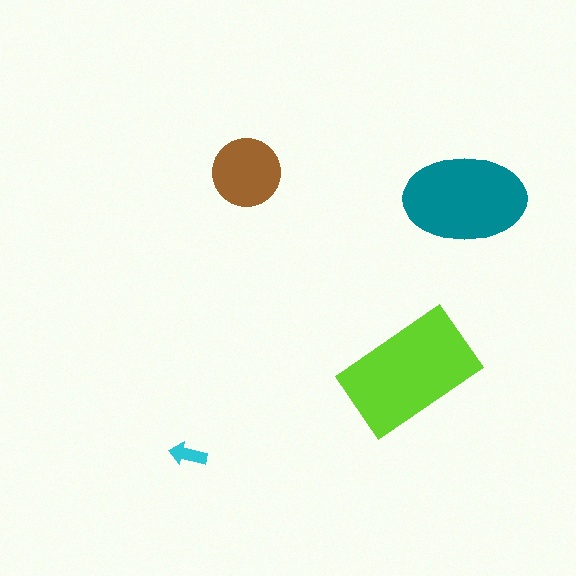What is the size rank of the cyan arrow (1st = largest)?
4th.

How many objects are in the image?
There are 4 objects in the image.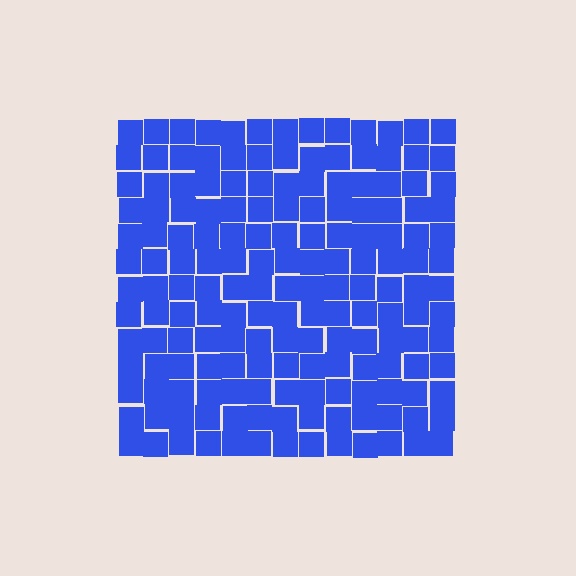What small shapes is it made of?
It is made of small squares.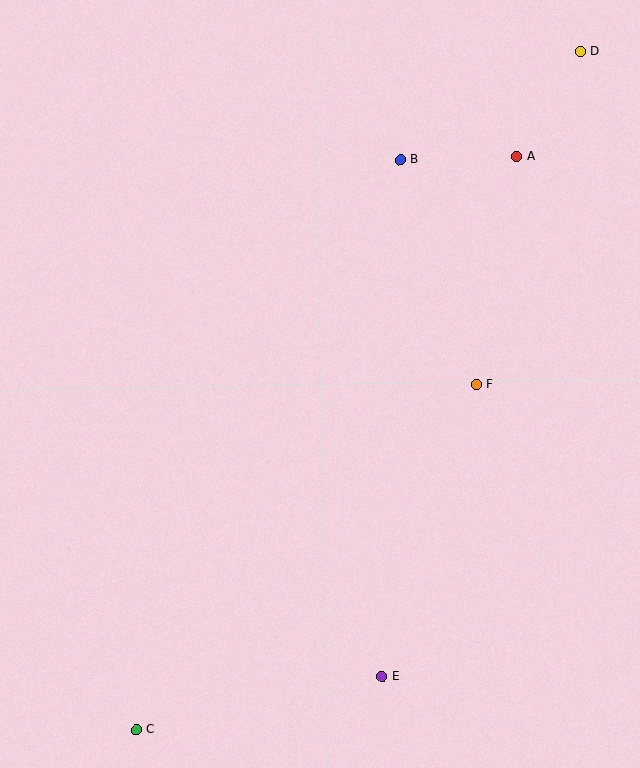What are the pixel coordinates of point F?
Point F is at (476, 384).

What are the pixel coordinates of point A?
Point A is at (517, 156).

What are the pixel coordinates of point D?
Point D is at (580, 51).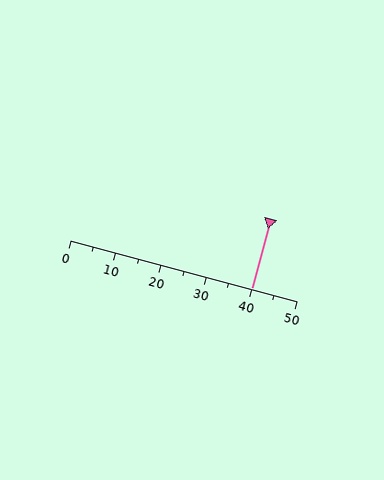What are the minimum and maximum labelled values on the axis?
The axis runs from 0 to 50.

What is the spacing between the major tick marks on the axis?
The major ticks are spaced 10 apart.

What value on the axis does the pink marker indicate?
The marker indicates approximately 40.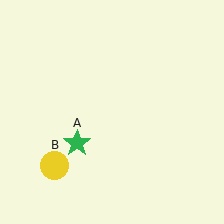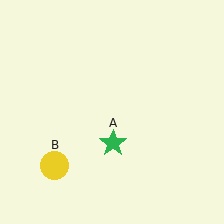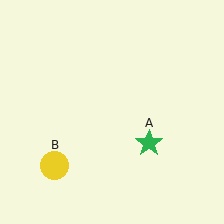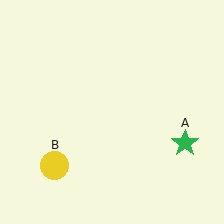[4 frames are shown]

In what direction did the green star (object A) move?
The green star (object A) moved right.